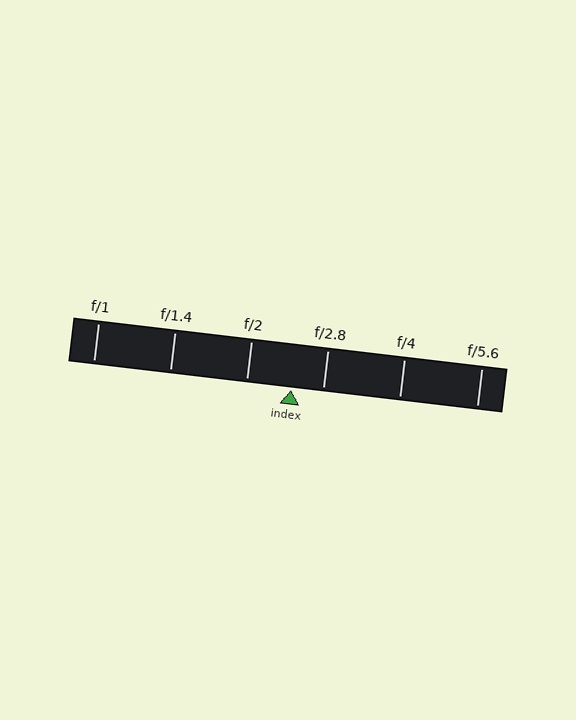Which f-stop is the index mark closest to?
The index mark is closest to f/2.8.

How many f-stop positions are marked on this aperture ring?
There are 6 f-stop positions marked.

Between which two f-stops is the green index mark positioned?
The index mark is between f/2 and f/2.8.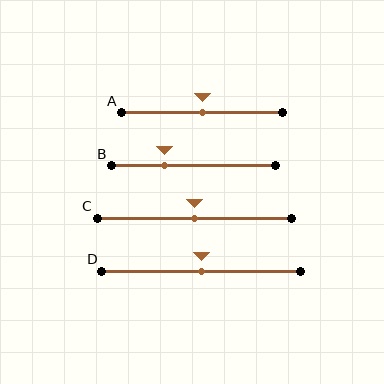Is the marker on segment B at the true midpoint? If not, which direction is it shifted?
No, the marker on segment B is shifted to the left by about 18% of the segment length.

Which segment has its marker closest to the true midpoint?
Segment A has its marker closest to the true midpoint.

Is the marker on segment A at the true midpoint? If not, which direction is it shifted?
Yes, the marker on segment A is at the true midpoint.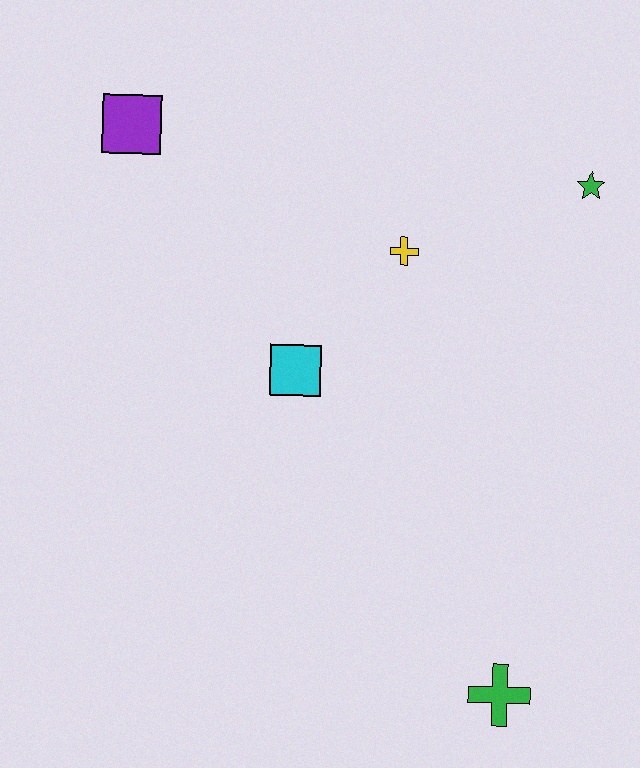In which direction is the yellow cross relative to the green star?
The yellow cross is to the left of the green star.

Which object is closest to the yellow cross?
The cyan square is closest to the yellow cross.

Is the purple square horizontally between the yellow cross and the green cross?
No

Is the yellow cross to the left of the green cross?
Yes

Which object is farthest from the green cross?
The purple square is farthest from the green cross.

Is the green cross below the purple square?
Yes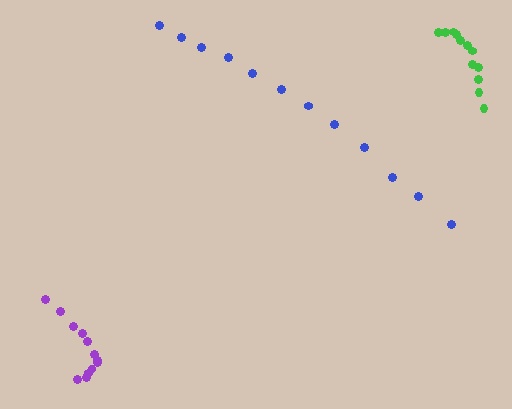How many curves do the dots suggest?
There are 3 distinct paths.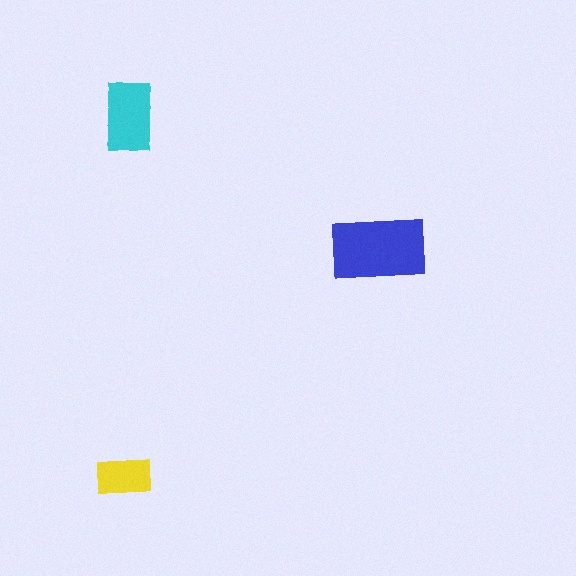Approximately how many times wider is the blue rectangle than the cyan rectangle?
About 1.5 times wider.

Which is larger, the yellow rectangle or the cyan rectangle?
The cyan one.